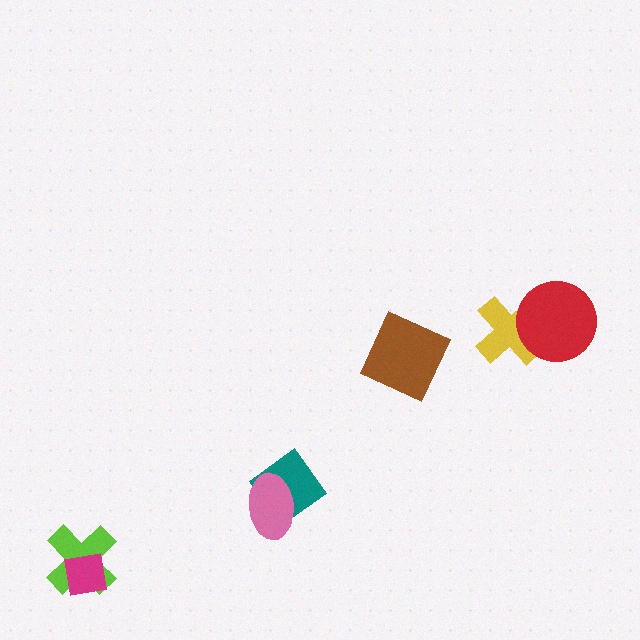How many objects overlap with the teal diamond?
1 object overlaps with the teal diamond.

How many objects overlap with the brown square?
0 objects overlap with the brown square.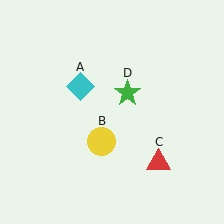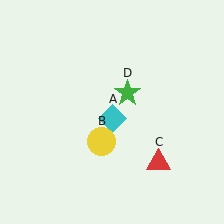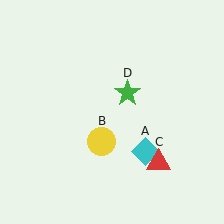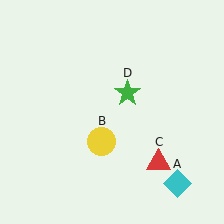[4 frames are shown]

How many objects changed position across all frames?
1 object changed position: cyan diamond (object A).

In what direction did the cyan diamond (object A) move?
The cyan diamond (object A) moved down and to the right.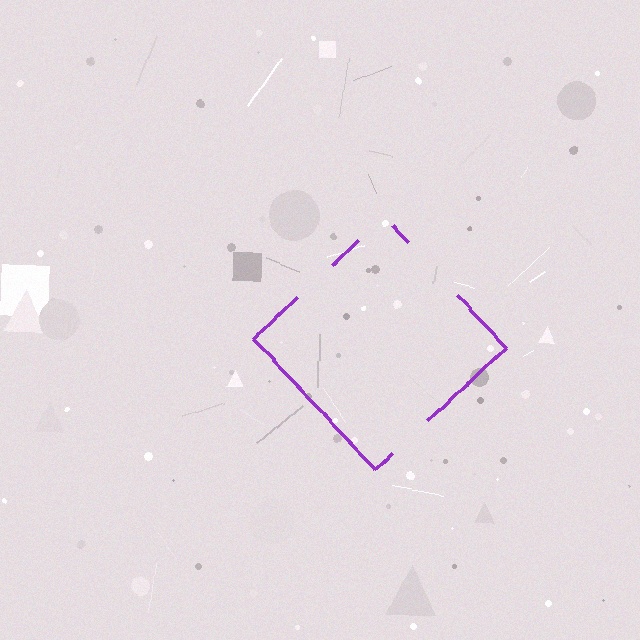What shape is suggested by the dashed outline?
The dashed outline suggests a diamond.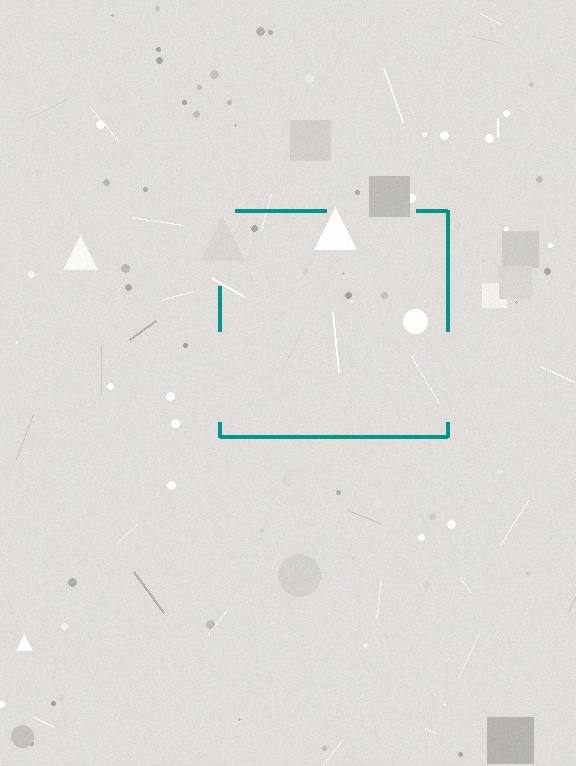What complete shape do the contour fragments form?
The contour fragments form a square.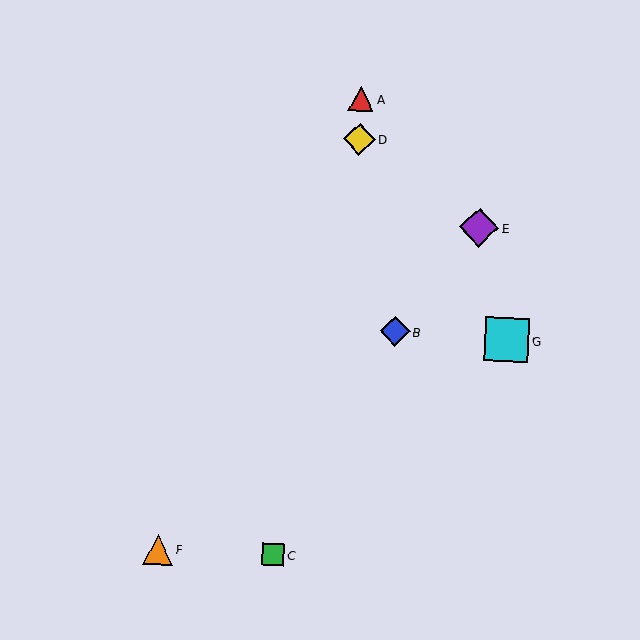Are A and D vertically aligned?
Yes, both are at x≈361.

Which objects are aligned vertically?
Objects A, D are aligned vertically.